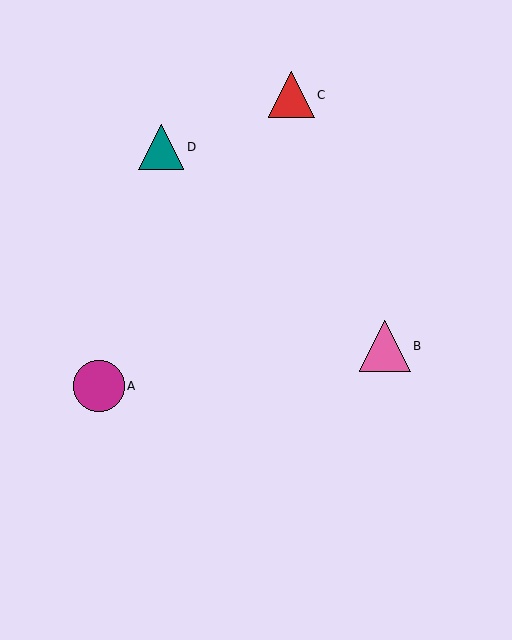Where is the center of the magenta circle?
The center of the magenta circle is at (99, 386).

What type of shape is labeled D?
Shape D is a teal triangle.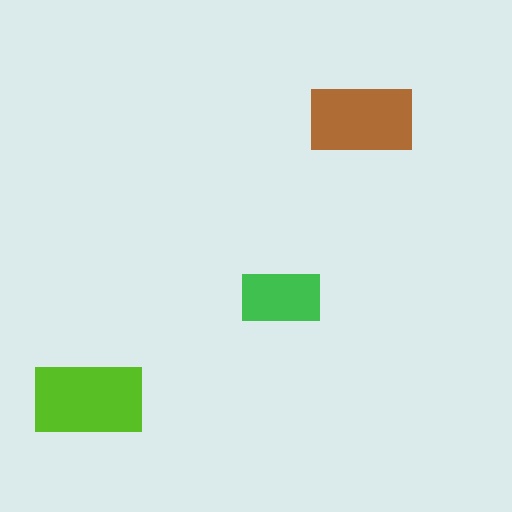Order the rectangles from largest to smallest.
the lime one, the brown one, the green one.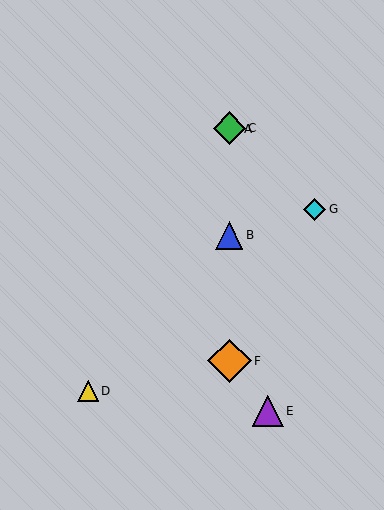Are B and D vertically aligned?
No, B is at x≈229 and D is at x≈88.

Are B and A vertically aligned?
Yes, both are at x≈229.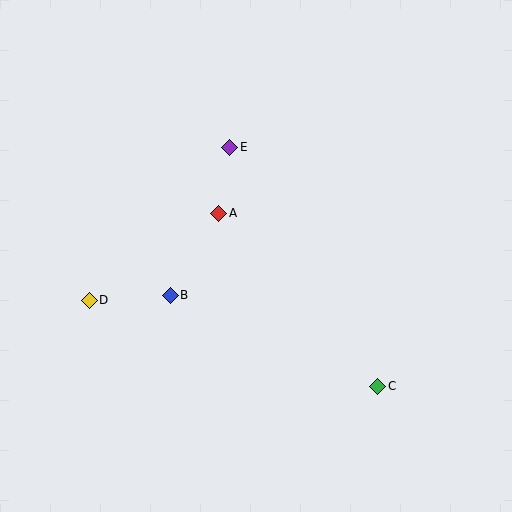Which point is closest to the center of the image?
Point A at (219, 213) is closest to the center.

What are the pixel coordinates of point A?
Point A is at (219, 213).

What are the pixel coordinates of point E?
Point E is at (230, 147).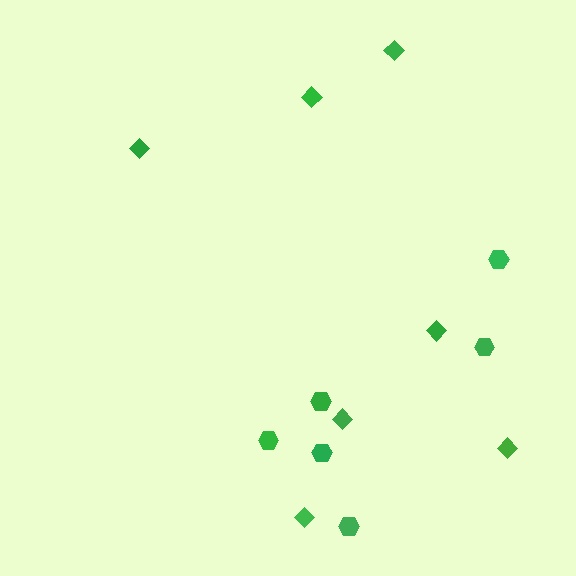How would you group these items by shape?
There are 2 groups: one group of hexagons (6) and one group of diamonds (7).